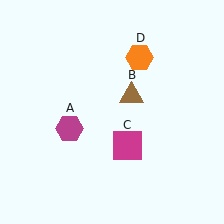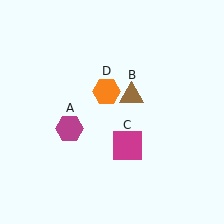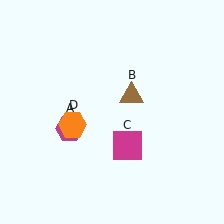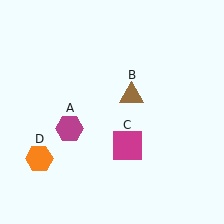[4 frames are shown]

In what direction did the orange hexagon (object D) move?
The orange hexagon (object D) moved down and to the left.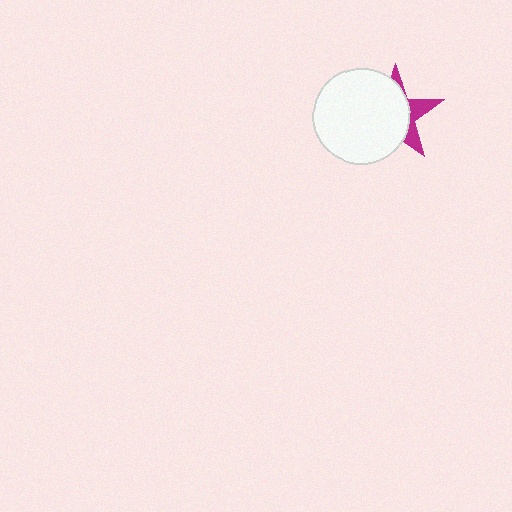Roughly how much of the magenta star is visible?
A small part of it is visible (roughly 31%).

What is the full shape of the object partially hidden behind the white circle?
The partially hidden object is a magenta star.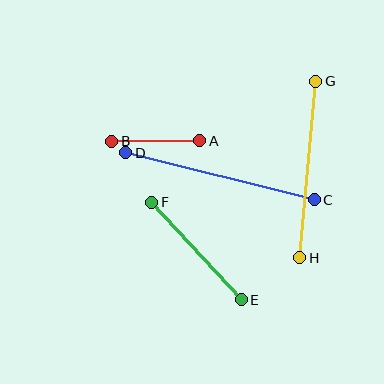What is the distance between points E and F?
The distance is approximately 133 pixels.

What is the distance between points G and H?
The distance is approximately 177 pixels.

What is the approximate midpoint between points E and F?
The midpoint is at approximately (197, 251) pixels.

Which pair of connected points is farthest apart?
Points C and D are farthest apart.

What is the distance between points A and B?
The distance is approximately 88 pixels.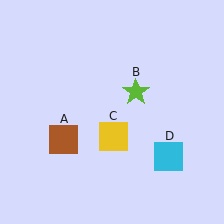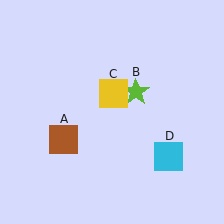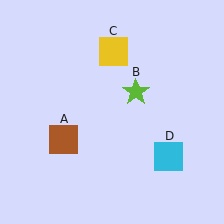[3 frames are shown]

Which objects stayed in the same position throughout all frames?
Brown square (object A) and lime star (object B) and cyan square (object D) remained stationary.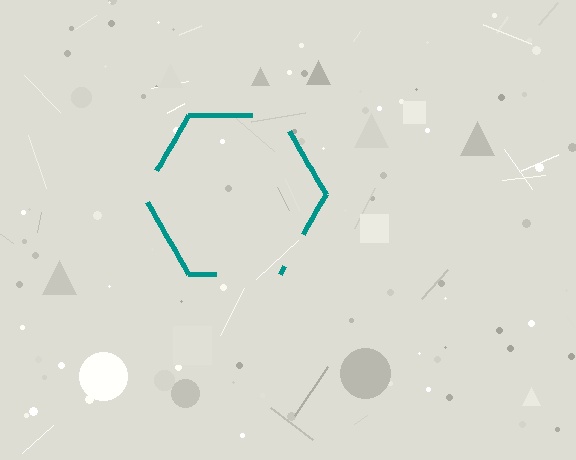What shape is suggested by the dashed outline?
The dashed outline suggests a hexagon.